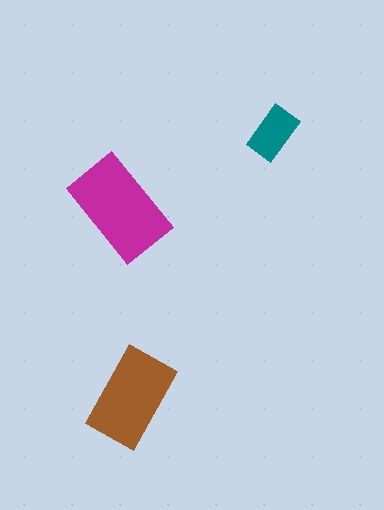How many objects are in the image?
There are 3 objects in the image.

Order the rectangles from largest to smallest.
the magenta one, the brown one, the teal one.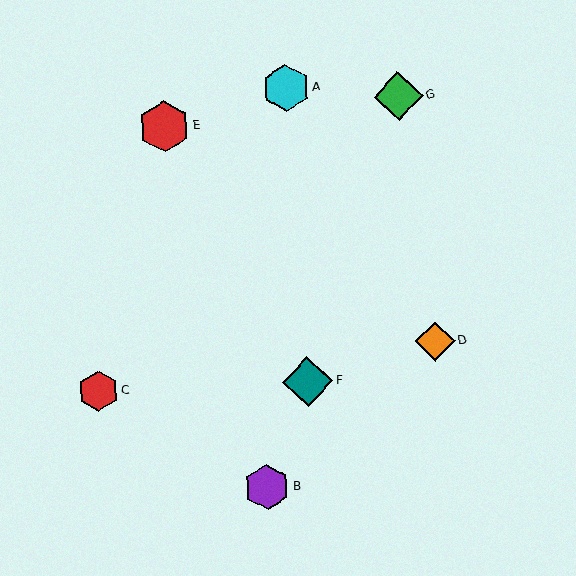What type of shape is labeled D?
Shape D is an orange diamond.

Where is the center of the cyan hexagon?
The center of the cyan hexagon is at (286, 88).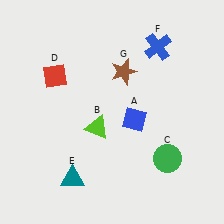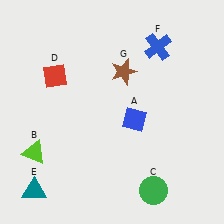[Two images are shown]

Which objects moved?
The objects that moved are: the lime triangle (B), the green circle (C), the teal triangle (E).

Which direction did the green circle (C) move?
The green circle (C) moved down.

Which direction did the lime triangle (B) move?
The lime triangle (B) moved left.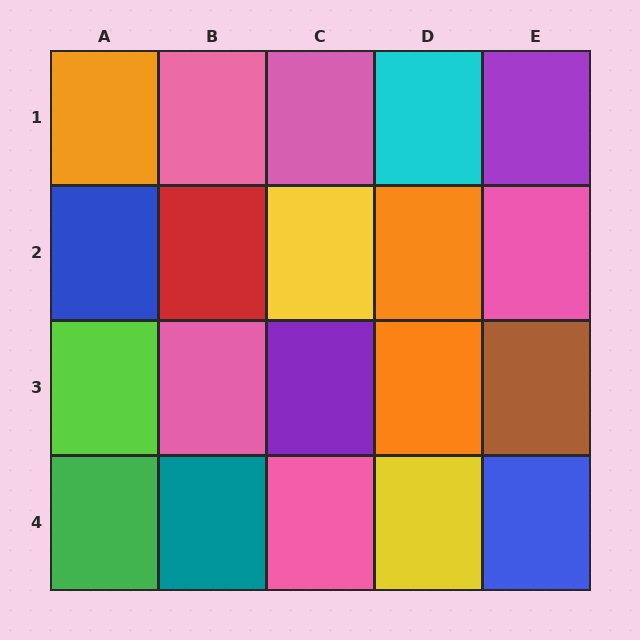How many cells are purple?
2 cells are purple.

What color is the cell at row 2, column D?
Orange.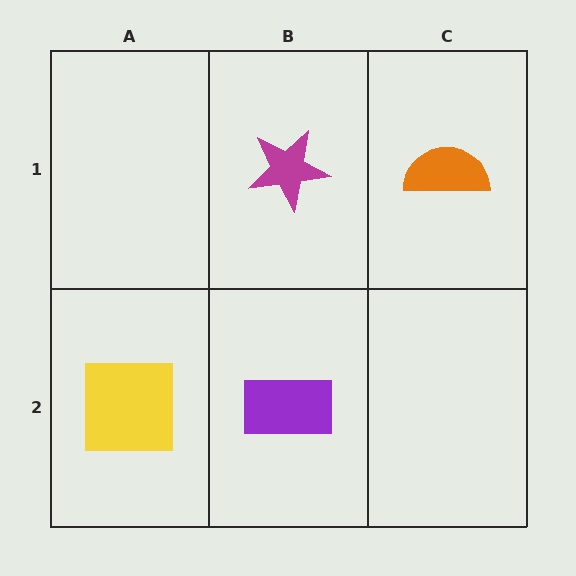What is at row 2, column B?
A purple rectangle.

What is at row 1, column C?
An orange semicircle.